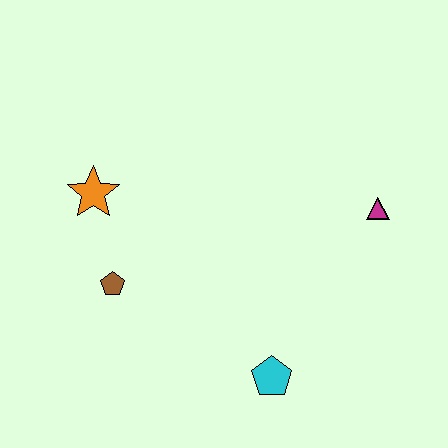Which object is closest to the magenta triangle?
The cyan pentagon is closest to the magenta triangle.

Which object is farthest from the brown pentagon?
The magenta triangle is farthest from the brown pentagon.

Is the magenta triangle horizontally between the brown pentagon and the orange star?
No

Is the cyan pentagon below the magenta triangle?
Yes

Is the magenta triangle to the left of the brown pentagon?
No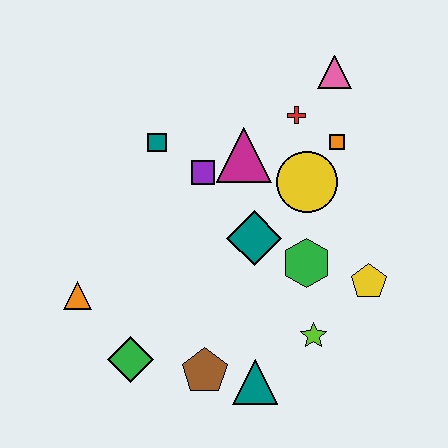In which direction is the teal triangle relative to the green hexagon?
The teal triangle is below the green hexagon.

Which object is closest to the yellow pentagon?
The green hexagon is closest to the yellow pentagon.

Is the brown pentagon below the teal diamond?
Yes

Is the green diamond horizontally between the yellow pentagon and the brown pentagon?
No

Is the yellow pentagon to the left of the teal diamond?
No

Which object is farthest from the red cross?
The green diamond is farthest from the red cross.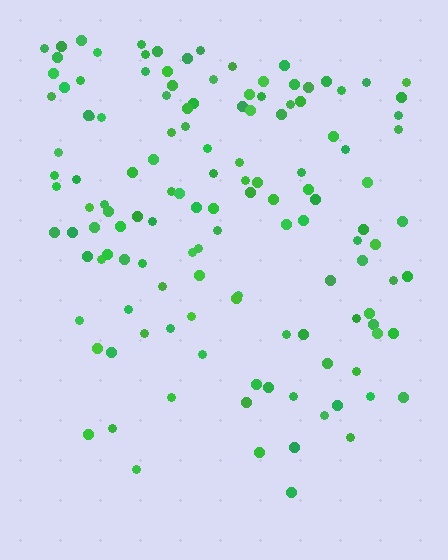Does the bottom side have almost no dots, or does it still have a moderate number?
Still a moderate number, just noticeably fewer than the top.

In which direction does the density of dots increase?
From bottom to top, with the top side densest.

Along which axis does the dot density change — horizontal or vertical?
Vertical.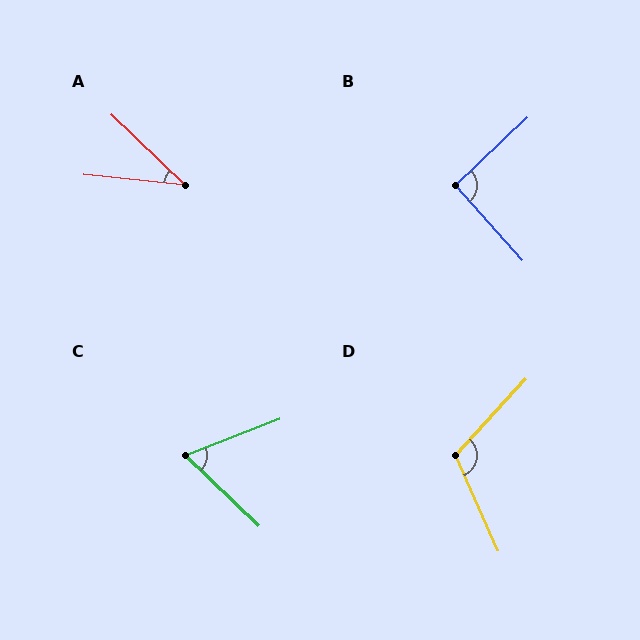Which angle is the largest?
D, at approximately 114 degrees.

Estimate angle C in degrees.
Approximately 65 degrees.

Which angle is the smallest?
A, at approximately 38 degrees.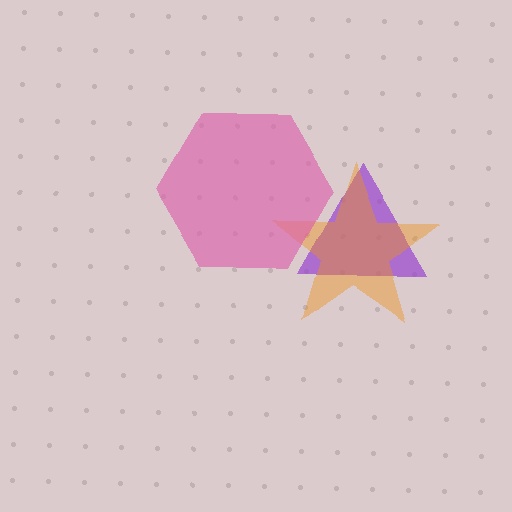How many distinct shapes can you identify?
There are 3 distinct shapes: a purple triangle, an orange star, a pink hexagon.